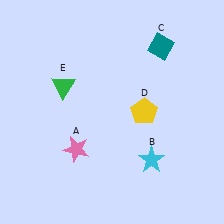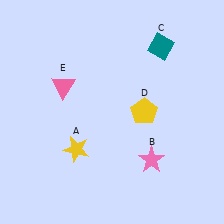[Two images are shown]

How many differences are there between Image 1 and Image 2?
There are 3 differences between the two images.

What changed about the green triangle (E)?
In Image 1, E is green. In Image 2, it changed to pink.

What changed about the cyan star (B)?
In Image 1, B is cyan. In Image 2, it changed to pink.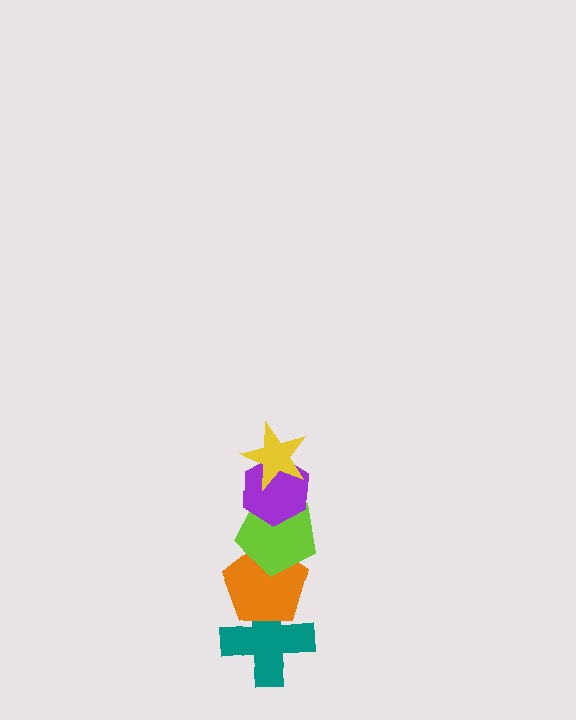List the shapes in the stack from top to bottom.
From top to bottom: the yellow star, the purple hexagon, the lime pentagon, the orange pentagon, the teal cross.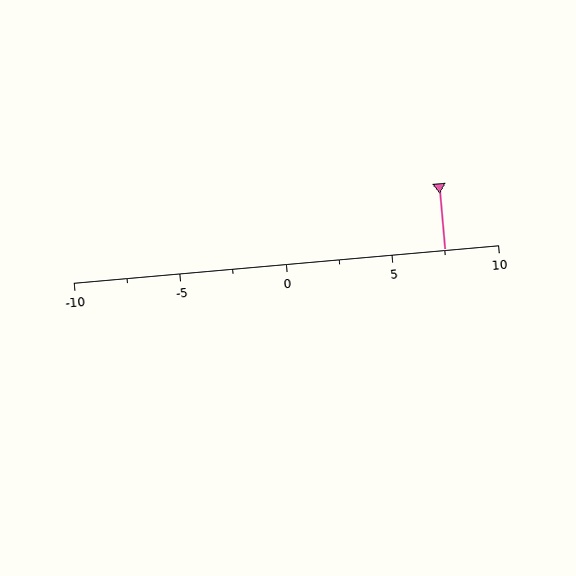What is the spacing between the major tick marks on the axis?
The major ticks are spaced 5 apart.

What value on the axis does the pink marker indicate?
The marker indicates approximately 7.5.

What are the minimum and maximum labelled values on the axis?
The axis runs from -10 to 10.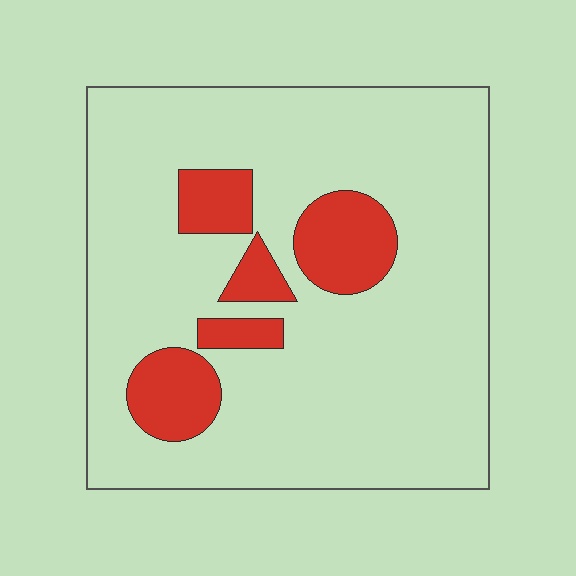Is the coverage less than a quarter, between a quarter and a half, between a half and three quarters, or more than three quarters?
Less than a quarter.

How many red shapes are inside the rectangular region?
5.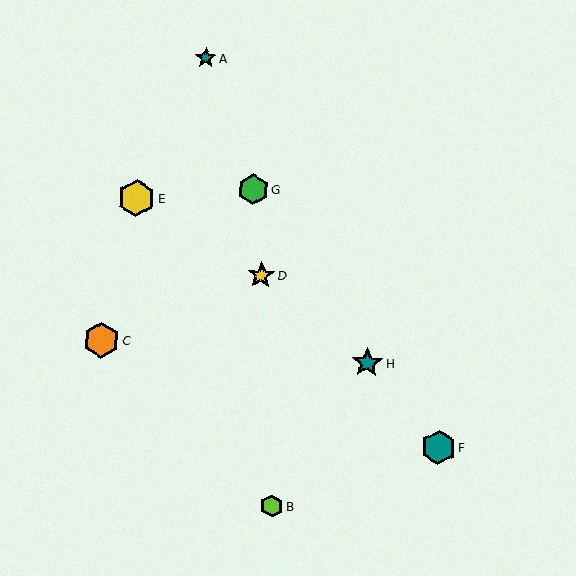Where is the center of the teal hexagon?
The center of the teal hexagon is at (438, 447).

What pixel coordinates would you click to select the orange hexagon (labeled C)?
Click at (101, 340) to select the orange hexagon C.